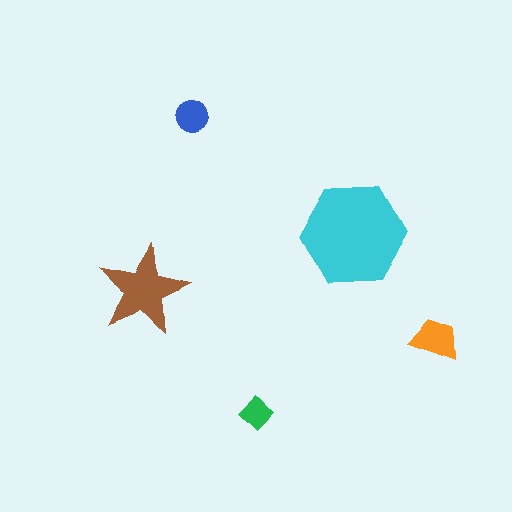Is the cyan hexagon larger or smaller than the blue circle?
Larger.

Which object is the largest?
The cyan hexagon.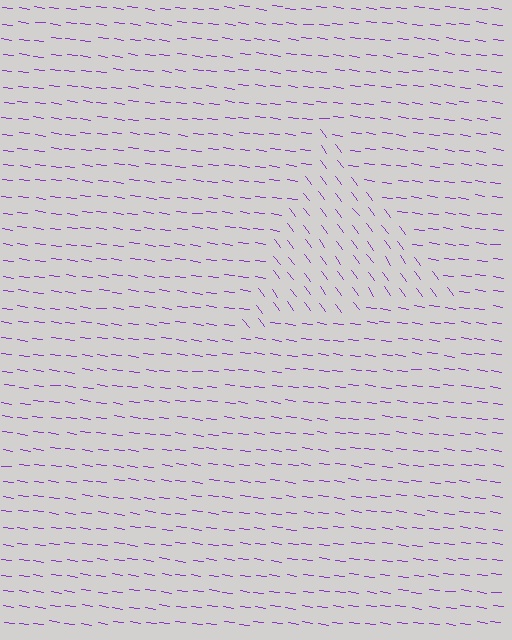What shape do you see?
I see a triangle.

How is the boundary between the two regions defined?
The boundary is defined purely by a change in line orientation (approximately 45 degrees difference). All lines are the same color and thickness.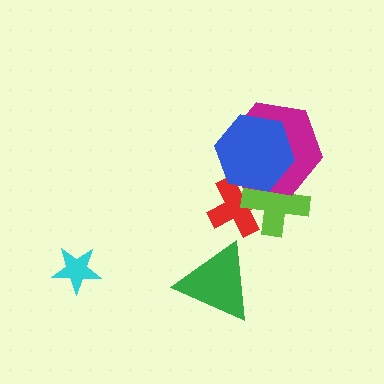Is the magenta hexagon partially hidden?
Yes, it is partially covered by another shape.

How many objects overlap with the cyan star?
0 objects overlap with the cyan star.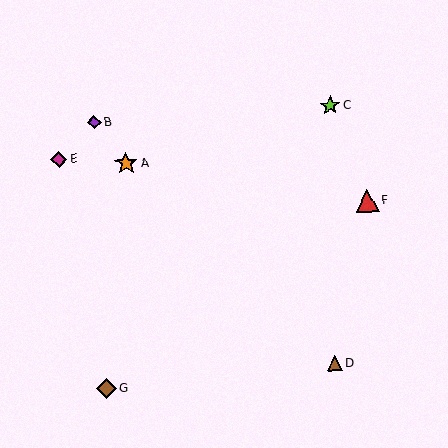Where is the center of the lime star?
The center of the lime star is at (330, 106).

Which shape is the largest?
The red triangle (labeled F) is the largest.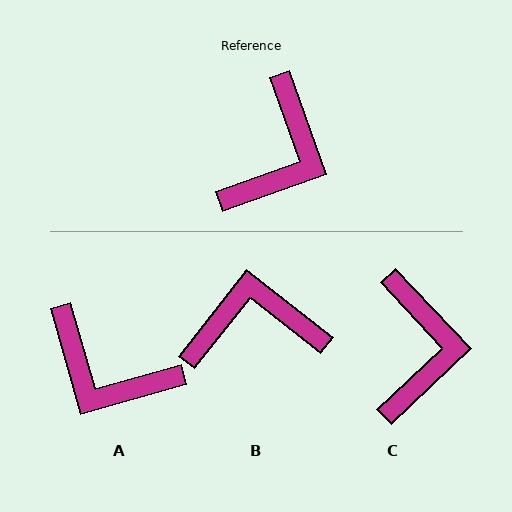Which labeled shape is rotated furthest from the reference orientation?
B, about 122 degrees away.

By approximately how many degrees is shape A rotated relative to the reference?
Approximately 94 degrees clockwise.